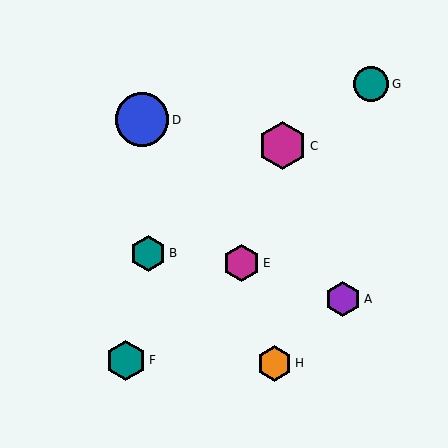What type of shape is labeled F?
Shape F is a teal hexagon.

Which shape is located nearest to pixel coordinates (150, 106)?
The blue circle (labeled D) at (142, 120) is nearest to that location.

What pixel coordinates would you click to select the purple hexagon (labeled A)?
Click at (343, 299) to select the purple hexagon A.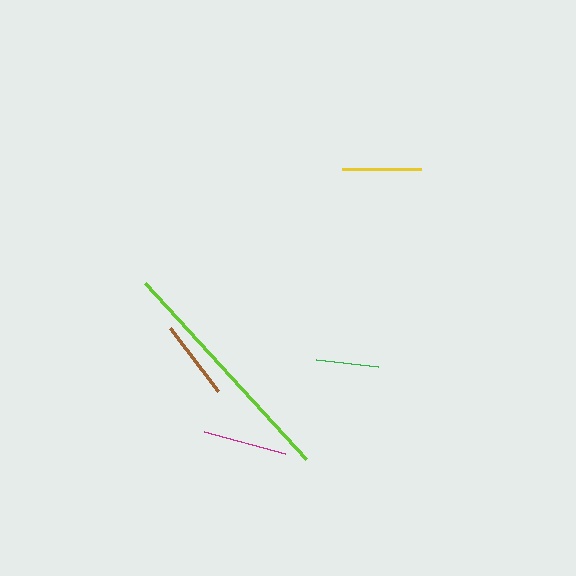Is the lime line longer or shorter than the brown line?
The lime line is longer than the brown line.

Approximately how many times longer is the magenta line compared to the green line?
The magenta line is approximately 1.3 times the length of the green line.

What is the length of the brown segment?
The brown segment is approximately 79 pixels long.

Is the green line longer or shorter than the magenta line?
The magenta line is longer than the green line.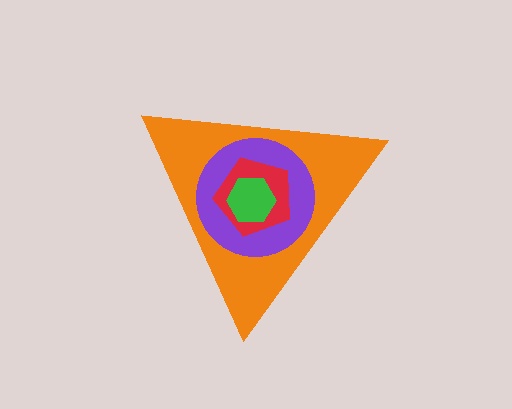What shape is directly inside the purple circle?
The red pentagon.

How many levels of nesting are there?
4.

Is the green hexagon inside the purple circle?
Yes.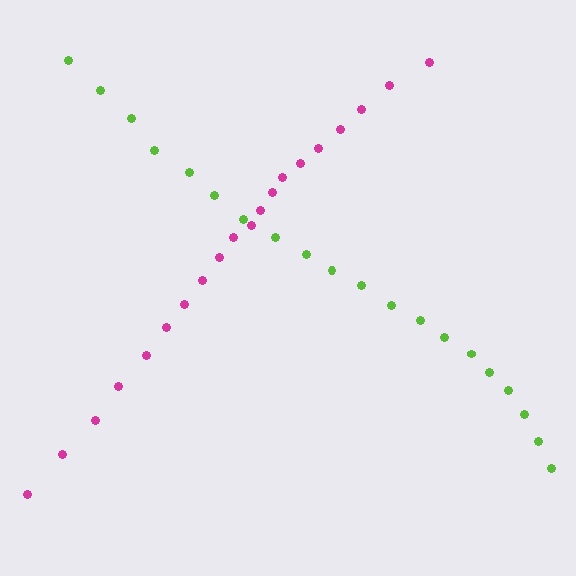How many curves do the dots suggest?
There are 2 distinct paths.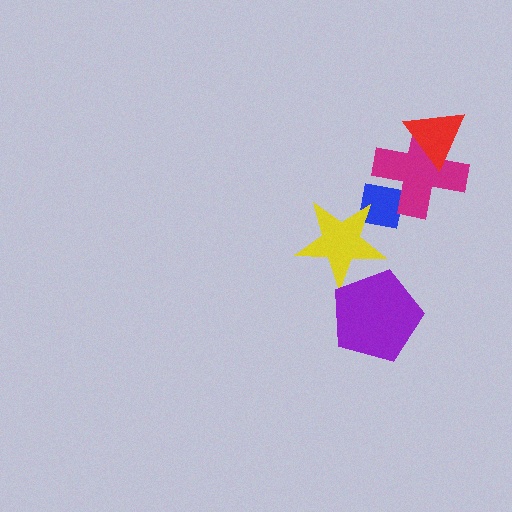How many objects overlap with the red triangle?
1 object overlaps with the red triangle.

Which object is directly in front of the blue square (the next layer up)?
The yellow star is directly in front of the blue square.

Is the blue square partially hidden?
Yes, it is partially covered by another shape.